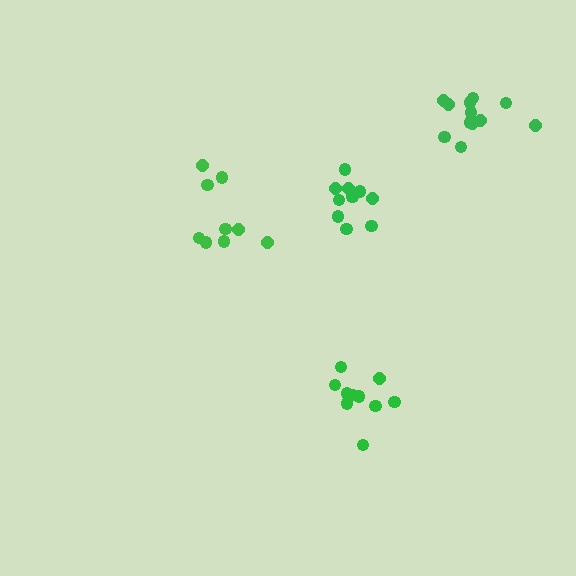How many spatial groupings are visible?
There are 4 spatial groupings.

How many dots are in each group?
Group 1: 10 dots, Group 2: 9 dots, Group 3: 10 dots, Group 4: 12 dots (41 total).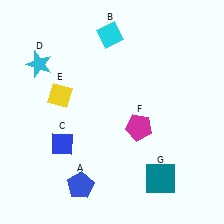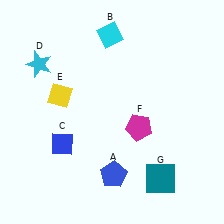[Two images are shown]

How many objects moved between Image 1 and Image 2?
1 object moved between the two images.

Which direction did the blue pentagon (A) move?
The blue pentagon (A) moved right.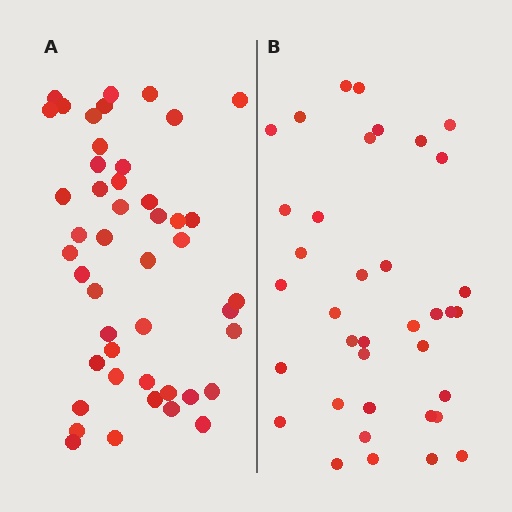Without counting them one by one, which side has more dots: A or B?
Region A (the left region) has more dots.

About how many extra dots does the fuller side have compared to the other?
Region A has roughly 8 or so more dots than region B.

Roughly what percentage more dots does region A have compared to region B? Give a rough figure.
About 25% more.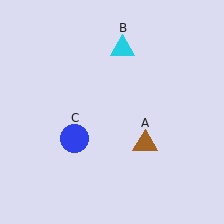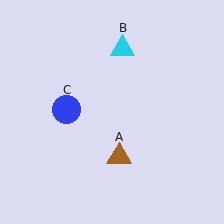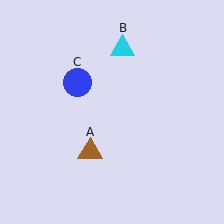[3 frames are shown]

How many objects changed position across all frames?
2 objects changed position: brown triangle (object A), blue circle (object C).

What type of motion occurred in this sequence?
The brown triangle (object A), blue circle (object C) rotated clockwise around the center of the scene.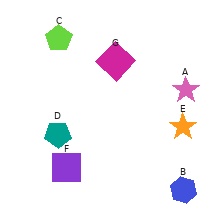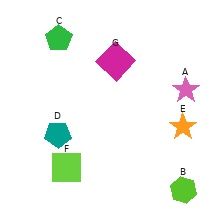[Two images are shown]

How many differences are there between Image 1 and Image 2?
There are 3 differences between the two images.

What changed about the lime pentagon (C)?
In Image 1, C is lime. In Image 2, it changed to green.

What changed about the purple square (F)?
In Image 1, F is purple. In Image 2, it changed to lime.